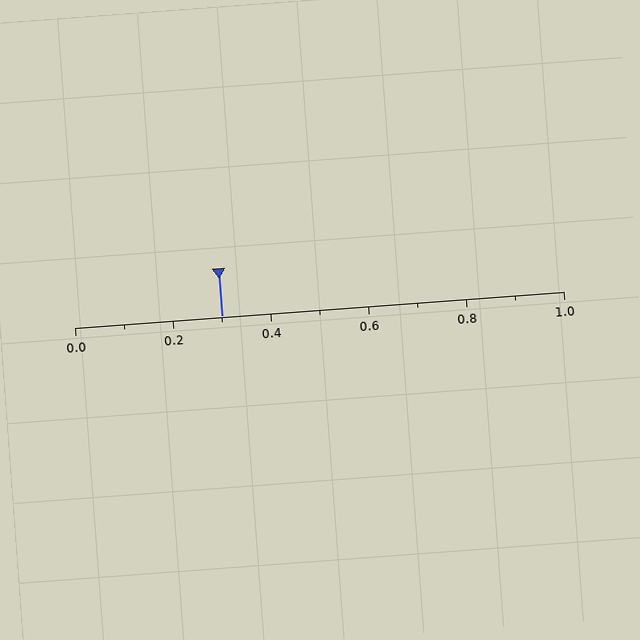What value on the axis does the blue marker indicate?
The marker indicates approximately 0.3.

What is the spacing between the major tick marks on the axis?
The major ticks are spaced 0.2 apart.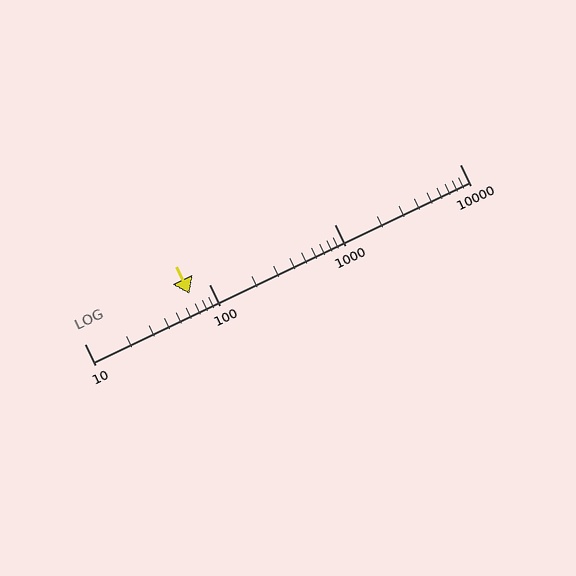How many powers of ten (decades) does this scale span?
The scale spans 3 decades, from 10 to 10000.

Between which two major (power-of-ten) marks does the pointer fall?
The pointer is between 10 and 100.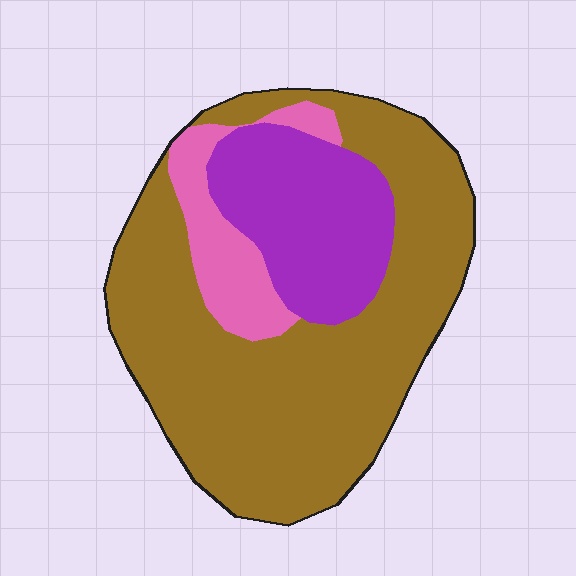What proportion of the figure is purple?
Purple covers 22% of the figure.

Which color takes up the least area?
Pink, at roughly 10%.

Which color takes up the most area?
Brown, at roughly 65%.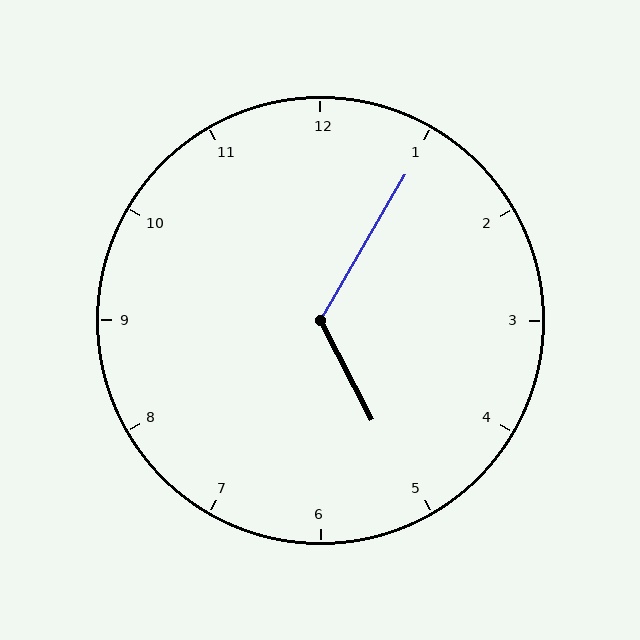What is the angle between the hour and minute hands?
Approximately 122 degrees.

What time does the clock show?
5:05.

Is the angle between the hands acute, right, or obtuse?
It is obtuse.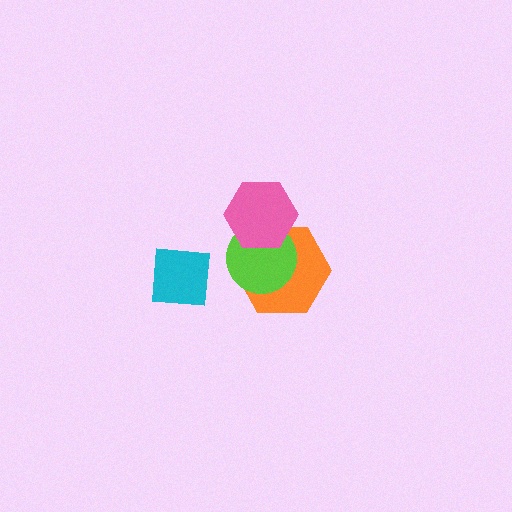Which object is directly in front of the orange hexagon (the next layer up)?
The lime circle is directly in front of the orange hexagon.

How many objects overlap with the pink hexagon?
2 objects overlap with the pink hexagon.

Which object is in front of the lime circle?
The pink hexagon is in front of the lime circle.